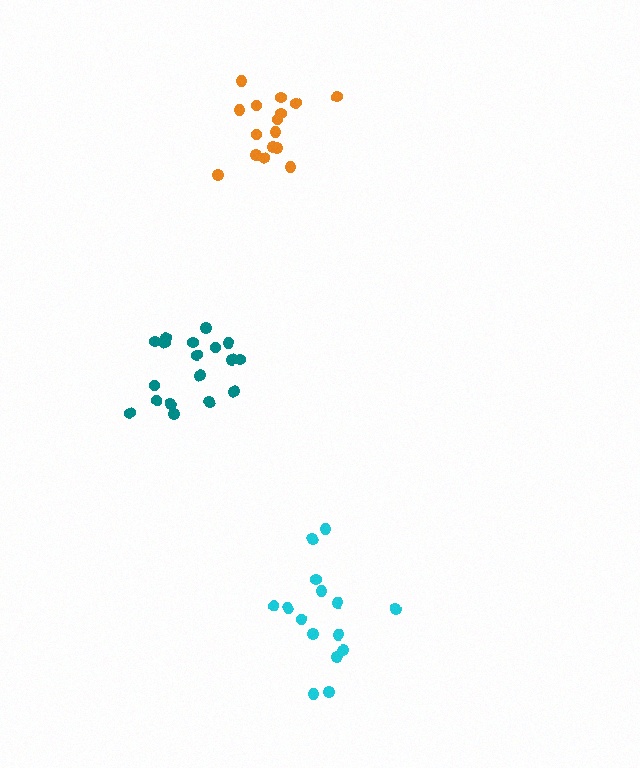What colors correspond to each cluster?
The clusters are colored: orange, teal, cyan.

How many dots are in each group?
Group 1: 16 dots, Group 2: 18 dots, Group 3: 15 dots (49 total).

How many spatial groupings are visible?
There are 3 spatial groupings.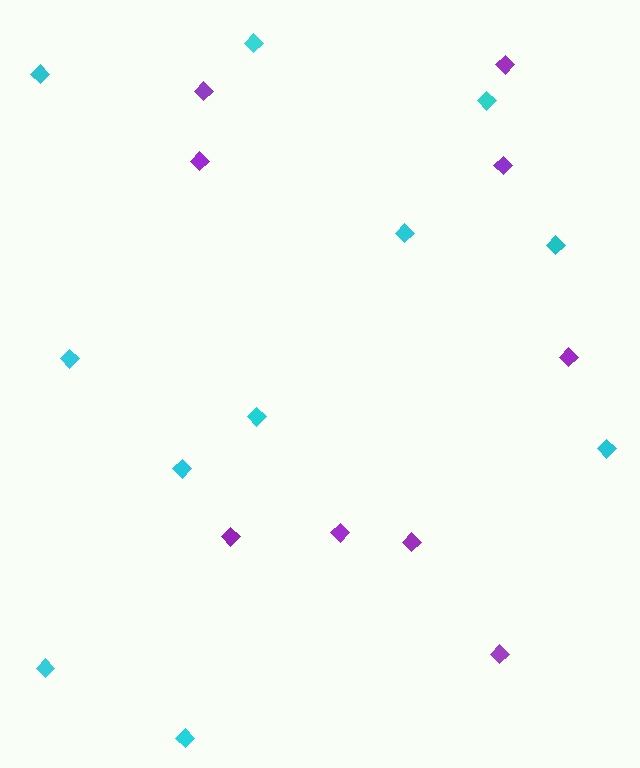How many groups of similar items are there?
There are 2 groups: one group of purple diamonds (9) and one group of cyan diamonds (11).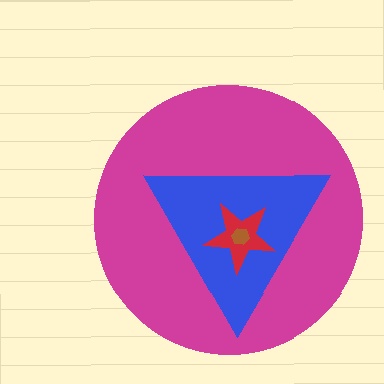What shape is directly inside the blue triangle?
The red star.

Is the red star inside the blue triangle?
Yes.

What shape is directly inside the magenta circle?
The blue triangle.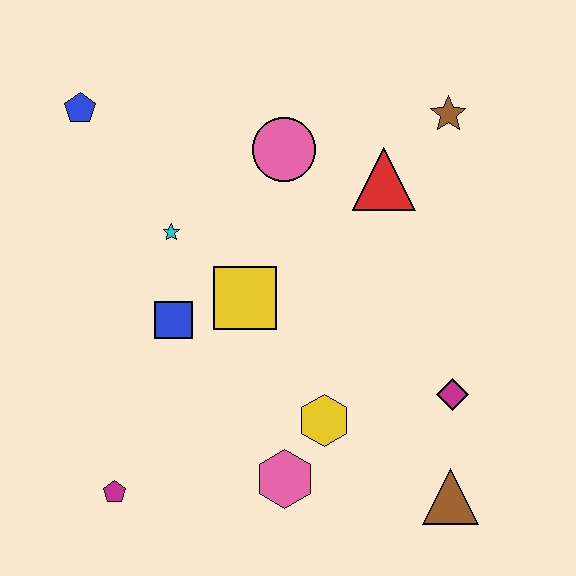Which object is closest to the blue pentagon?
The cyan star is closest to the blue pentagon.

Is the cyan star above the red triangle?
No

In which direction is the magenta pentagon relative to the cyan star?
The magenta pentagon is below the cyan star.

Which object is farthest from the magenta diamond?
The blue pentagon is farthest from the magenta diamond.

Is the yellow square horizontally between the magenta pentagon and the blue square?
No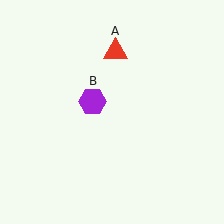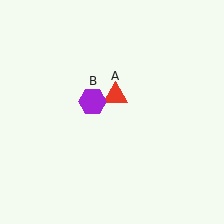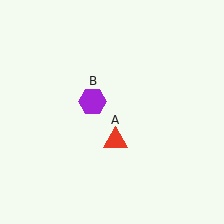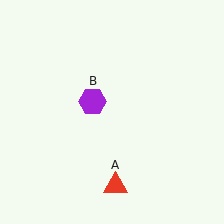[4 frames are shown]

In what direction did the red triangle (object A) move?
The red triangle (object A) moved down.